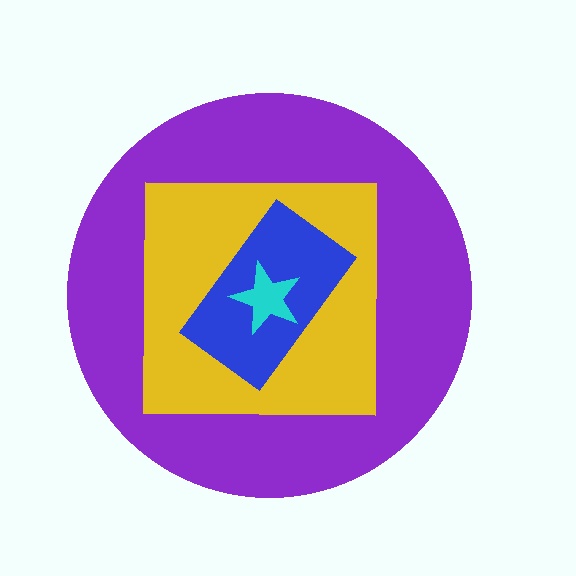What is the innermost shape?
The cyan star.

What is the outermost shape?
The purple circle.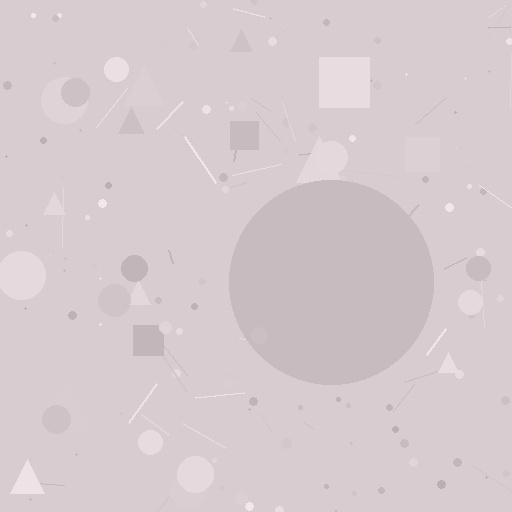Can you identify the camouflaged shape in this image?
The camouflaged shape is a circle.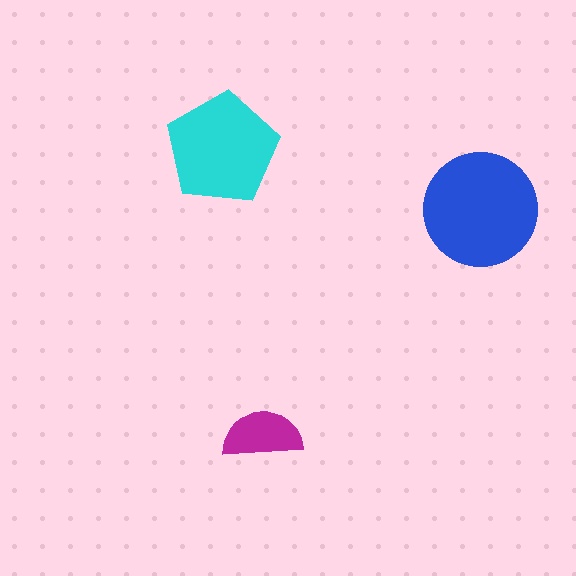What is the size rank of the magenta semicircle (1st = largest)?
3rd.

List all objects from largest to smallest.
The blue circle, the cyan pentagon, the magenta semicircle.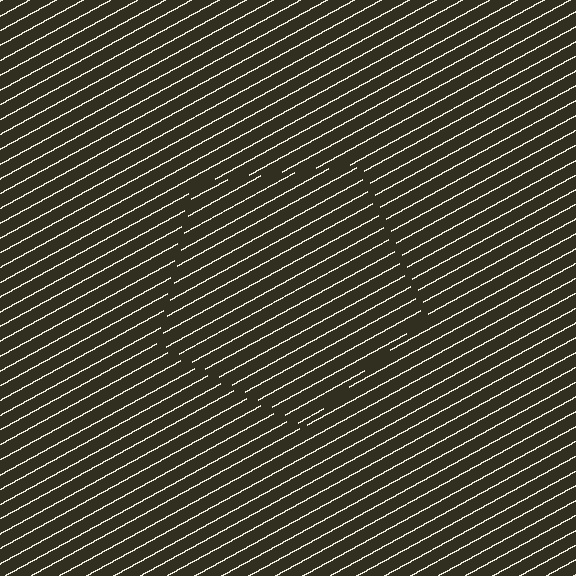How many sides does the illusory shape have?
5 sides — the line-ends trace a pentagon.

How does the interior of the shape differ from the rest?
The interior of the shape contains the same grating, shifted by half a period — the contour is defined by the phase discontinuity where line-ends from the inner and outer gratings abut.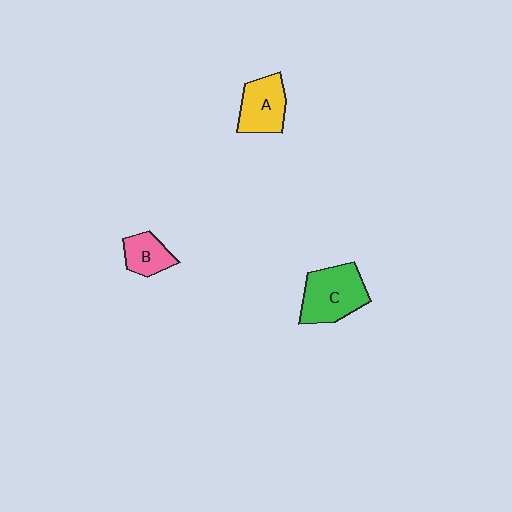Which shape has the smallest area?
Shape B (pink).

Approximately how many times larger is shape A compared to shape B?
Approximately 1.4 times.